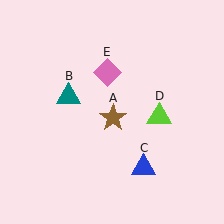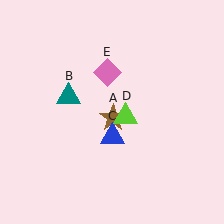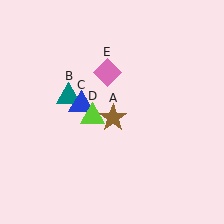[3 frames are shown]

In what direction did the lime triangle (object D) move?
The lime triangle (object D) moved left.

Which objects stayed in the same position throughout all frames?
Brown star (object A) and teal triangle (object B) and pink diamond (object E) remained stationary.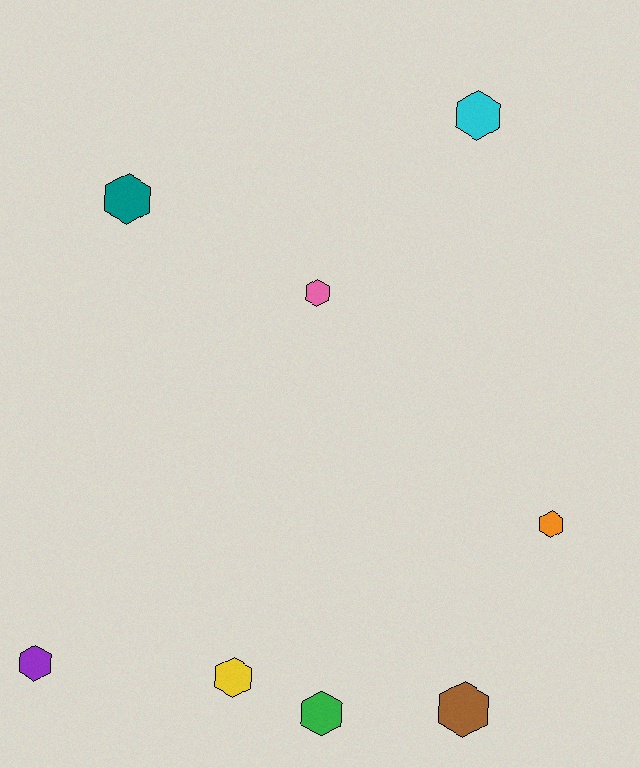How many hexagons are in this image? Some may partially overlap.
There are 8 hexagons.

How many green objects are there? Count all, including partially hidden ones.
There is 1 green object.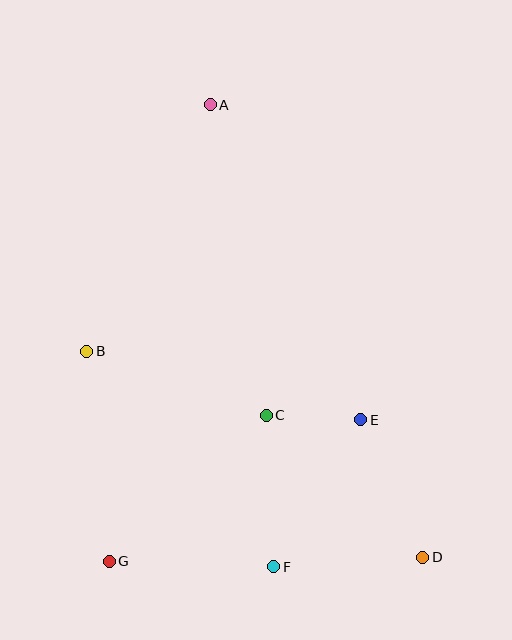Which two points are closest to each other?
Points C and E are closest to each other.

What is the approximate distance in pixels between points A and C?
The distance between A and C is approximately 315 pixels.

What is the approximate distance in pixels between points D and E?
The distance between D and E is approximately 151 pixels.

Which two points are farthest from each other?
Points A and D are farthest from each other.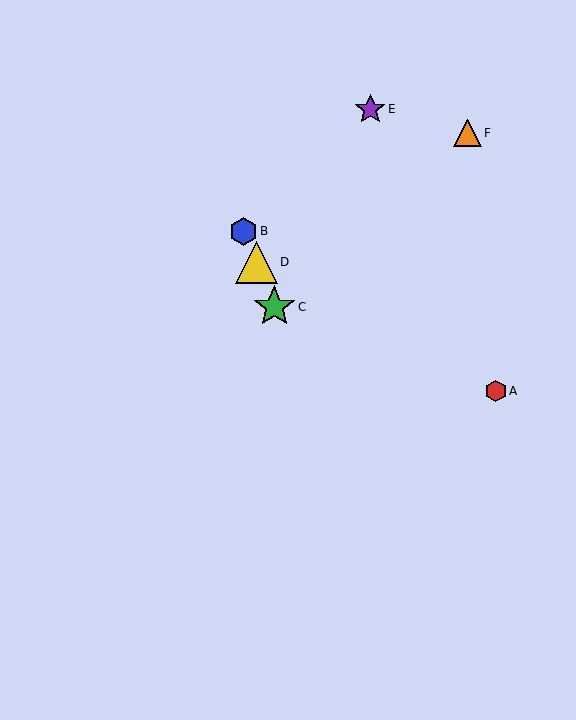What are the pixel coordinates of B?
Object B is at (244, 232).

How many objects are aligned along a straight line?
3 objects (B, C, D) are aligned along a straight line.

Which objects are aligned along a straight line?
Objects B, C, D are aligned along a straight line.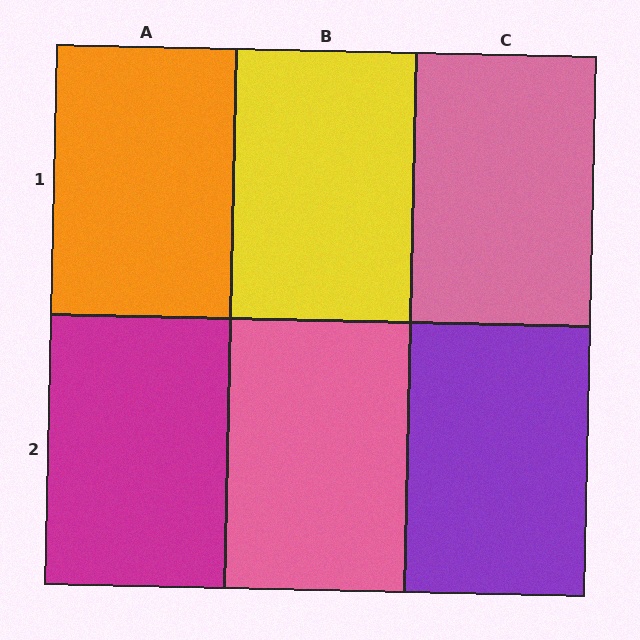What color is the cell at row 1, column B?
Yellow.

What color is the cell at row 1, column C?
Pink.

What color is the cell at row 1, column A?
Orange.